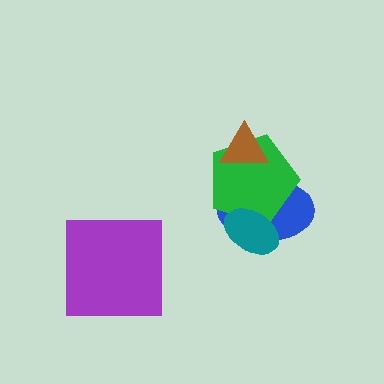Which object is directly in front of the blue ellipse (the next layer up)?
The green pentagon is directly in front of the blue ellipse.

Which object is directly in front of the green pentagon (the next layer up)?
The teal ellipse is directly in front of the green pentagon.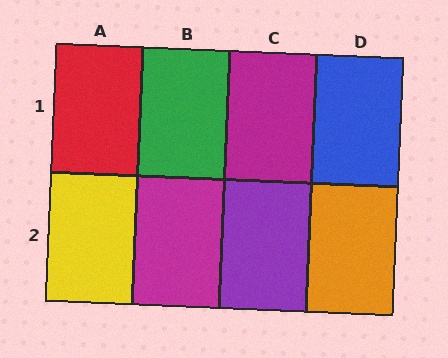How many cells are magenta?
2 cells are magenta.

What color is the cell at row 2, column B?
Magenta.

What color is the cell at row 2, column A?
Yellow.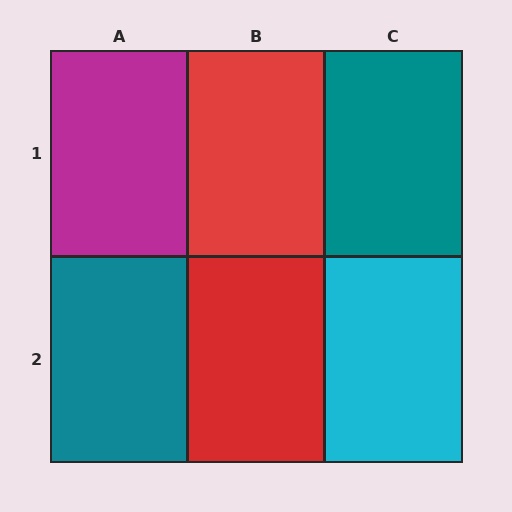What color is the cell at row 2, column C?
Cyan.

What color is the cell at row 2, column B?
Red.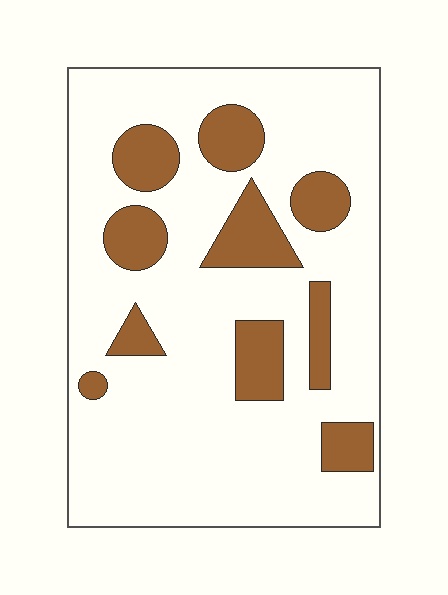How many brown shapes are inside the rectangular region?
10.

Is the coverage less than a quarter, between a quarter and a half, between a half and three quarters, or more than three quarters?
Less than a quarter.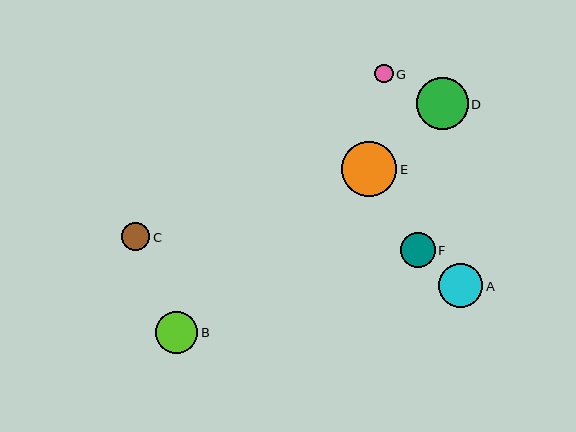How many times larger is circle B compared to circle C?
Circle B is approximately 1.5 times the size of circle C.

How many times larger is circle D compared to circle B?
Circle D is approximately 1.2 times the size of circle B.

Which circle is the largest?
Circle E is the largest with a size of approximately 55 pixels.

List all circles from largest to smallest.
From largest to smallest: E, D, A, B, F, C, G.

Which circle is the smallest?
Circle G is the smallest with a size of approximately 18 pixels.